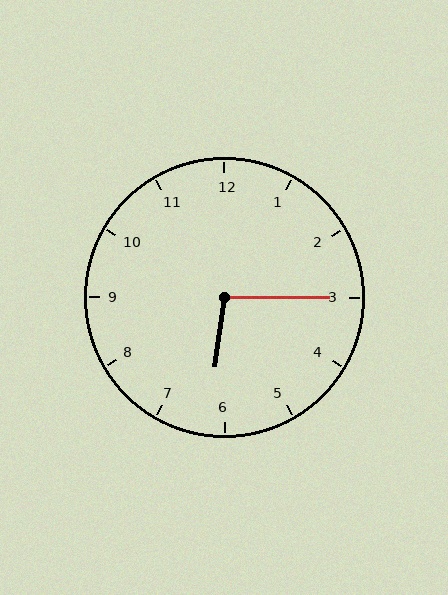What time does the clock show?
6:15.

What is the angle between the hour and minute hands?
Approximately 98 degrees.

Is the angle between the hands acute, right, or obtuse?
It is obtuse.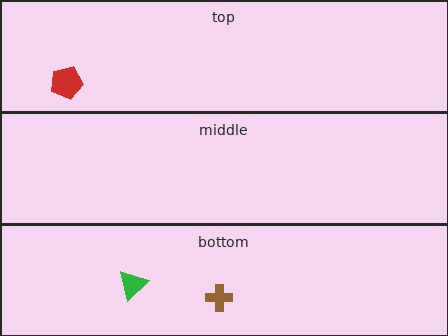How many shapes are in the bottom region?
2.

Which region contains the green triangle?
The bottom region.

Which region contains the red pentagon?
The top region.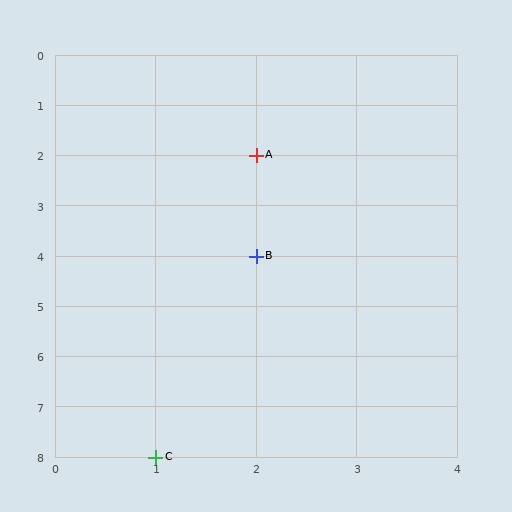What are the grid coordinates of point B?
Point B is at grid coordinates (2, 4).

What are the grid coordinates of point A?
Point A is at grid coordinates (2, 2).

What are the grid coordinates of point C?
Point C is at grid coordinates (1, 8).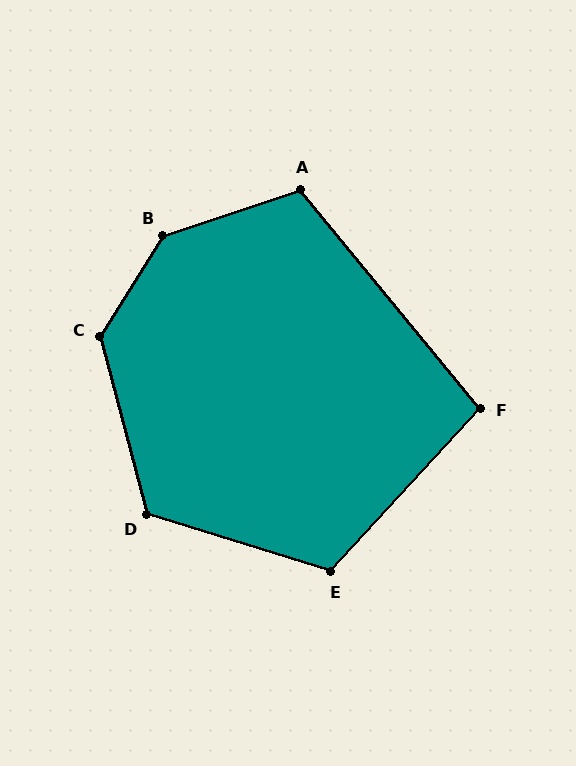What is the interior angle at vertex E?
Approximately 115 degrees (obtuse).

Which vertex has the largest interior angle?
B, at approximately 140 degrees.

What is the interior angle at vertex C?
Approximately 134 degrees (obtuse).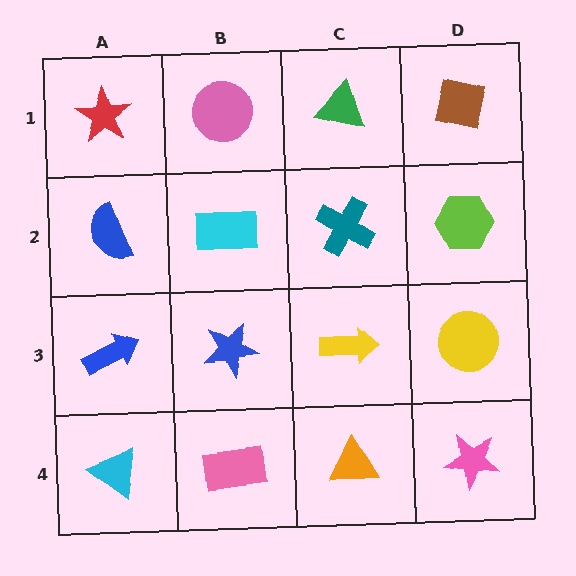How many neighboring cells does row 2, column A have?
3.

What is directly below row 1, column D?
A lime hexagon.